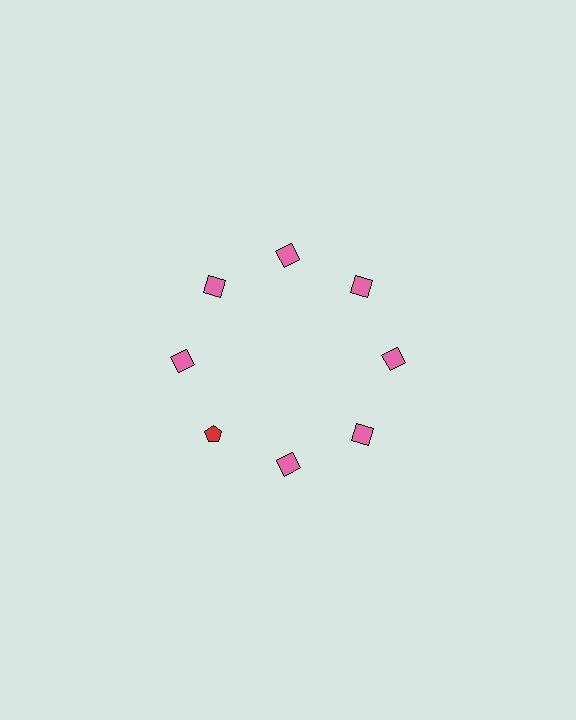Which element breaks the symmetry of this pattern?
The red pentagon at roughly the 8 o'clock position breaks the symmetry. All other shapes are pink squares.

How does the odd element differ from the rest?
It differs in both color (red instead of pink) and shape (pentagon instead of square).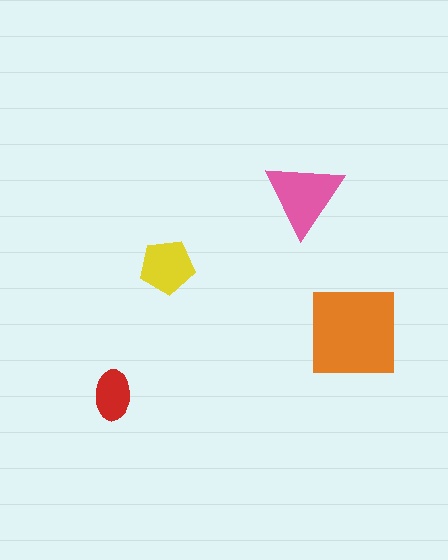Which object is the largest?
The orange square.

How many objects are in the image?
There are 4 objects in the image.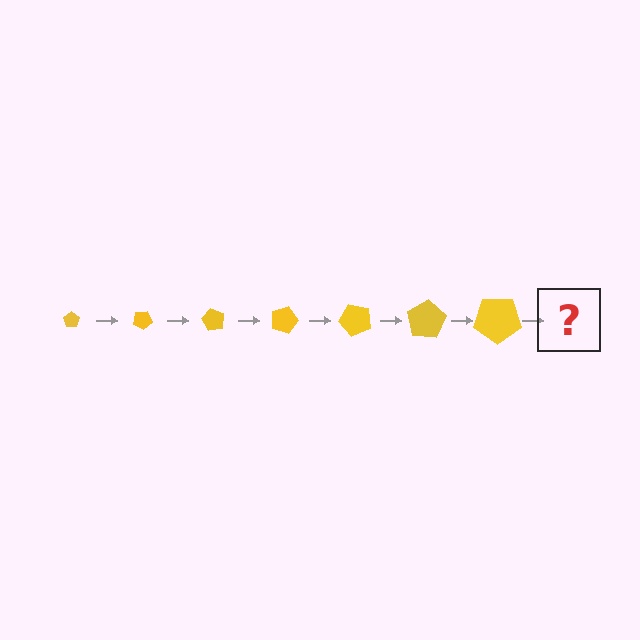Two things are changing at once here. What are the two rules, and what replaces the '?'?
The two rules are that the pentagon grows larger each step and it rotates 30 degrees each step. The '?' should be a pentagon, larger than the previous one and rotated 210 degrees from the start.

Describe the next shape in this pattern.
It should be a pentagon, larger than the previous one and rotated 210 degrees from the start.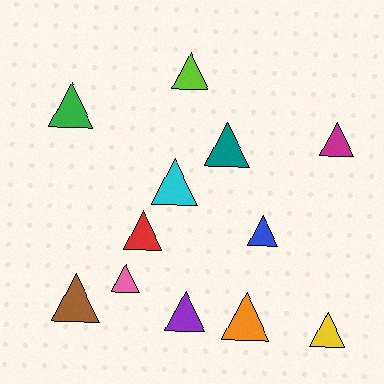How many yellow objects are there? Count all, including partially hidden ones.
There is 1 yellow object.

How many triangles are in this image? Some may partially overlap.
There are 12 triangles.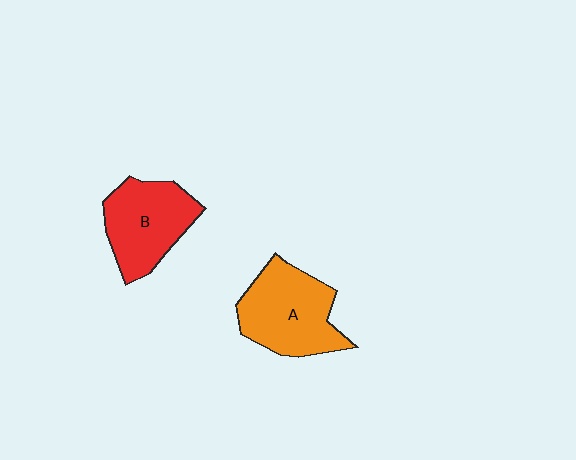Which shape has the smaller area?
Shape B (red).